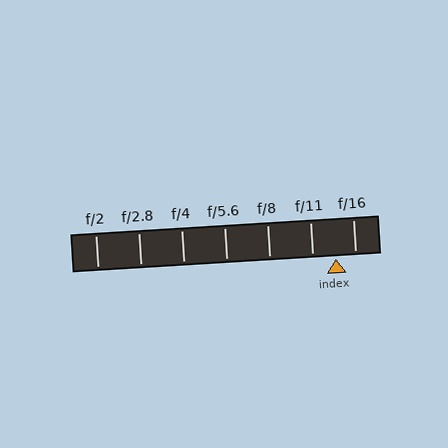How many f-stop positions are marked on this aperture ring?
There are 7 f-stop positions marked.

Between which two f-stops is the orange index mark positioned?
The index mark is between f/11 and f/16.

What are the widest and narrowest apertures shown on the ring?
The widest aperture shown is f/2 and the narrowest is f/16.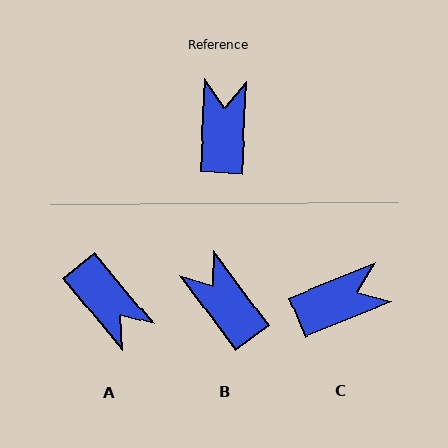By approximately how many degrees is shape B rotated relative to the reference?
Approximately 40 degrees counter-clockwise.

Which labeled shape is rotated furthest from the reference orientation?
A, about 137 degrees away.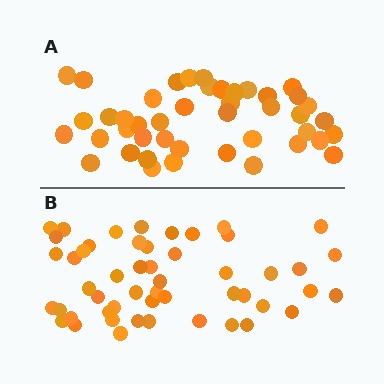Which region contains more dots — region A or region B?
Region B (the bottom region) has more dots.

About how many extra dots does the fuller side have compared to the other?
Region B has roughly 8 or so more dots than region A.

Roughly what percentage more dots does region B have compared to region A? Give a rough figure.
About 15% more.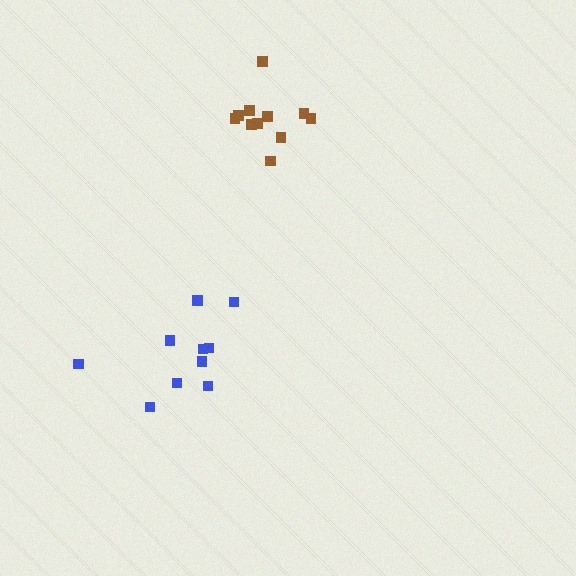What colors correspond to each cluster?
The clusters are colored: brown, blue.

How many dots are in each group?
Group 1: 11 dots, Group 2: 10 dots (21 total).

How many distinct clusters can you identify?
There are 2 distinct clusters.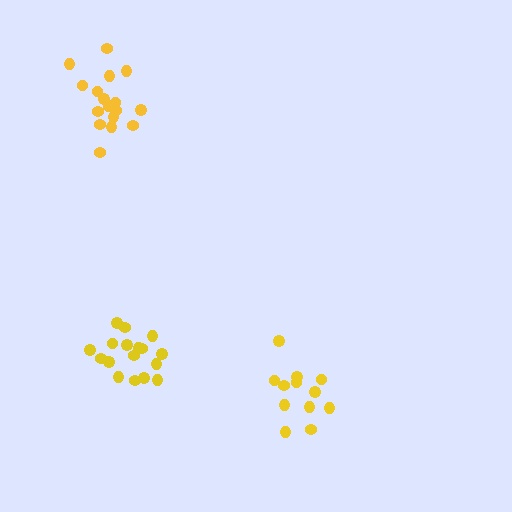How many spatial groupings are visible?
There are 3 spatial groupings.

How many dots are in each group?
Group 1: 17 dots, Group 2: 12 dots, Group 3: 17 dots (46 total).